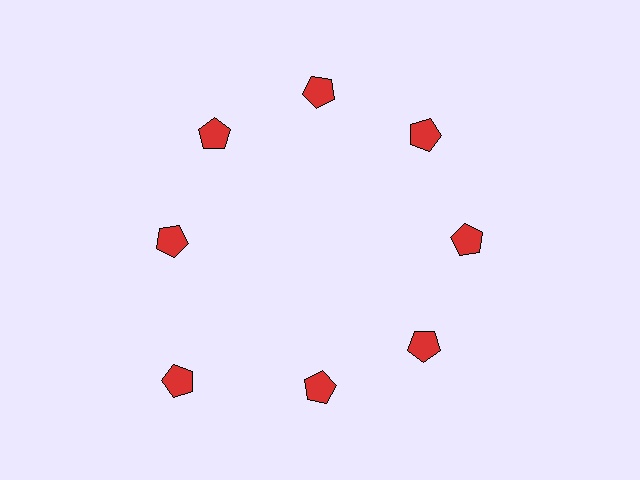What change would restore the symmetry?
The symmetry would be restored by moving it inward, back onto the ring so that all 8 pentagons sit at equal angles and equal distance from the center.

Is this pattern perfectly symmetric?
No. The 8 red pentagons are arranged in a ring, but one element near the 8 o'clock position is pushed outward from the center, breaking the 8-fold rotational symmetry.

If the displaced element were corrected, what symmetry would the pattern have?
It would have 8-fold rotational symmetry — the pattern would map onto itself every 45 degrees.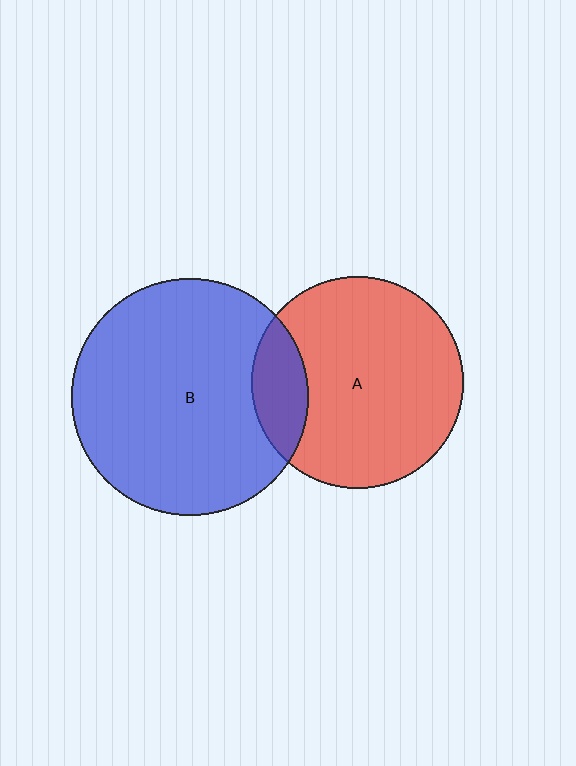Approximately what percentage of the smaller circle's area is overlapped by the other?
Approximately 15%.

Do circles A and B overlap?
Yes.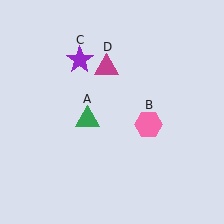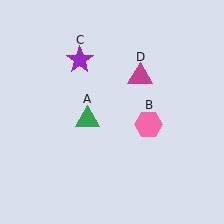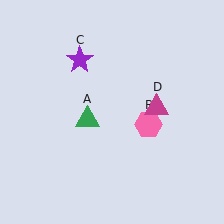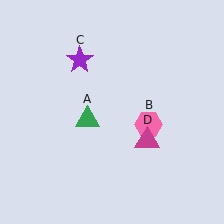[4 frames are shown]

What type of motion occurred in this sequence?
The magenta triangle (object D) rotated clockwise around the center of the scene.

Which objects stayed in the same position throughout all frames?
Green triangle (object A) and pink hexagon (object B) and purple star (object C) remained stationary.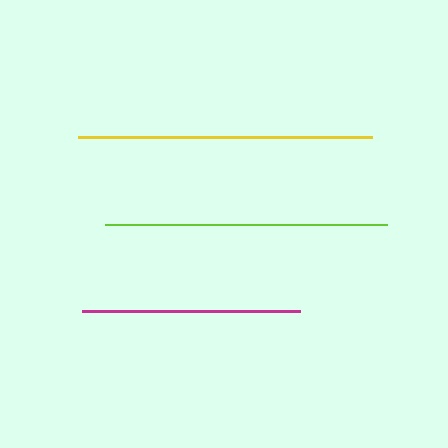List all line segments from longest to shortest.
From longest to shortest: yellow, lime, magenta.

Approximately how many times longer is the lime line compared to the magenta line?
The lime line is approximately 1.3 times the length of the magenta line.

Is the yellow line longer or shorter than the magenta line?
The yellow line is longer than the magenta line.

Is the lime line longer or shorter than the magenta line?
The lime line is longer than the magenta line.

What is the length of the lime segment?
The lime segment is approximately 282 pixels long.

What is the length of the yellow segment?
The yellow segment is approximately 295 pixels long.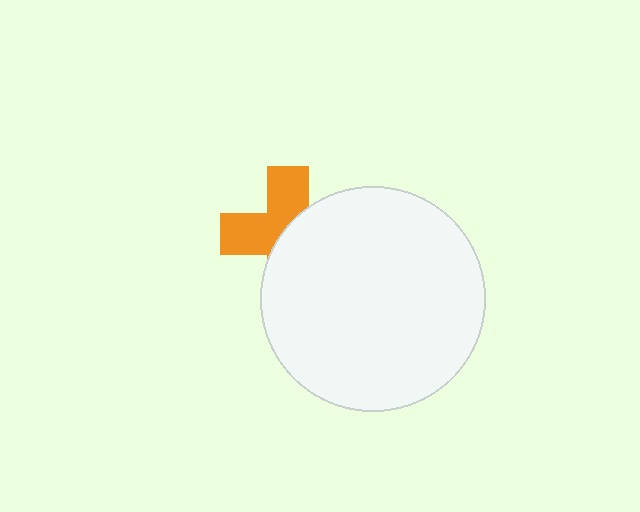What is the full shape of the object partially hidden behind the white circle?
The partially hidden object is an orange cross.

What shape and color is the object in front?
The object in front is a white circle.